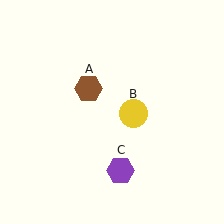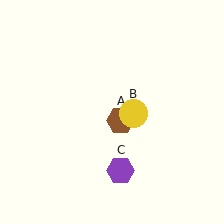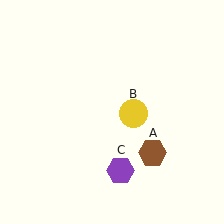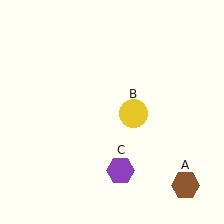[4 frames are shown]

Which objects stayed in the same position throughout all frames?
Yellow circle (object B) and purple hexagon (object C) remained stationary.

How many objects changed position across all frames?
1 object changed position: brown hexagon (object A).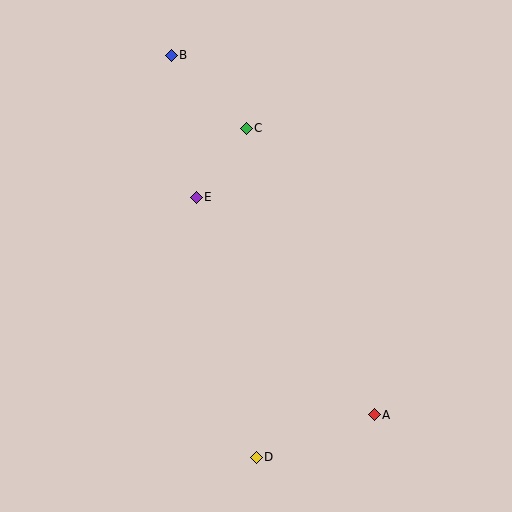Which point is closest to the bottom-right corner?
Point A is closest to the bottom-right corner.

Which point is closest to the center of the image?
Point E at (196, 197) is closest to the center.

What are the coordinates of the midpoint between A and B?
The midpoint between A and B is at (273, 235).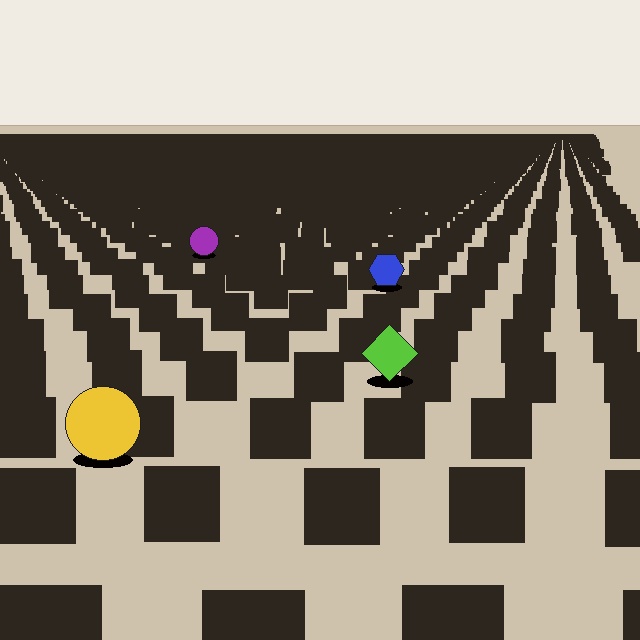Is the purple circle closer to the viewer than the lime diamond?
No. The lime diamond is closer — you can tell from the texture gradient: the ground texture is coarser near it.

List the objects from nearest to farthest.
From nearest to farthest: the yellow circle, the lime diamond, the blue hexagon, the purple circle.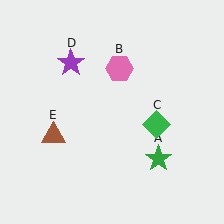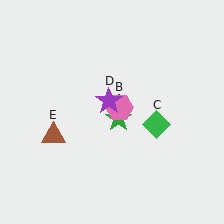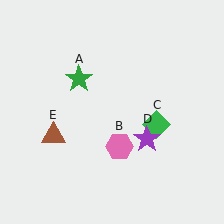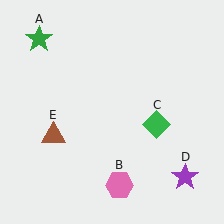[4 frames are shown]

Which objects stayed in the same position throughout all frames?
Green diamond (object C) and brown triangle (object E) remained stationary.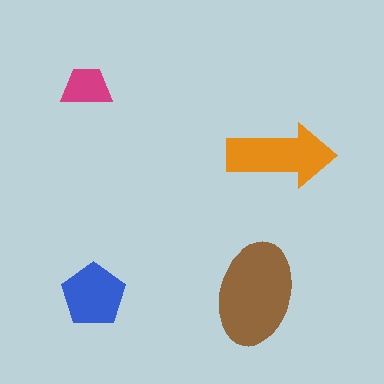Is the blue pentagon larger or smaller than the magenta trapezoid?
Larger.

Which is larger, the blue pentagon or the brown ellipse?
The brown ellipse.